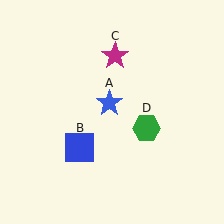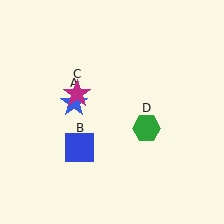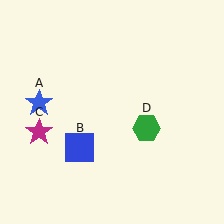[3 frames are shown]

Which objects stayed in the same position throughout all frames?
Blue square (object B) and green hexagon (object D) remained stationary.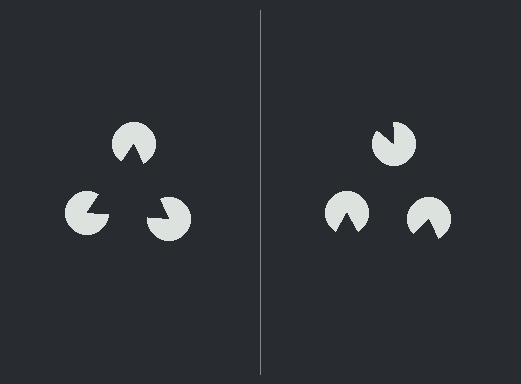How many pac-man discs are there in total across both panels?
6 — 3 on each side.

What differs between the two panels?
The pac-man discs are positioned identically on both sides; only the wedge orientations differ. On the left they align to a triangle; on the right they are misaligned.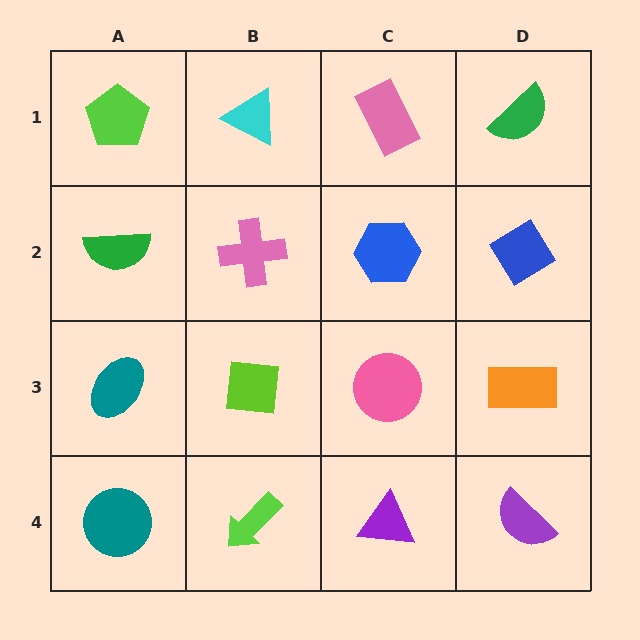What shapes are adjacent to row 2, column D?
A green semicircle (row 1, column D), an orange rectangle (row 3, column D), a blue hexagon (row 2, column C).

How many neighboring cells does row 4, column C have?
3.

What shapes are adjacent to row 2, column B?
A cyan triangle (row 1, column B), a lime square (row 3, column B), a green semicircle (row 2, column A), a blue hexagon (row 2, column C).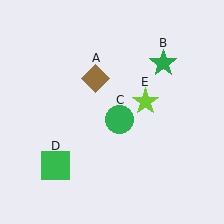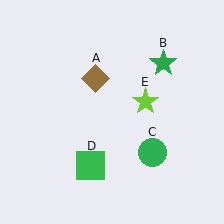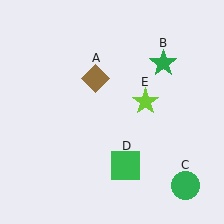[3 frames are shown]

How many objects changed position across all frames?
2 objects changed position: green circle (object C), green square (object D).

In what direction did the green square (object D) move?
The green square (object D) moved right.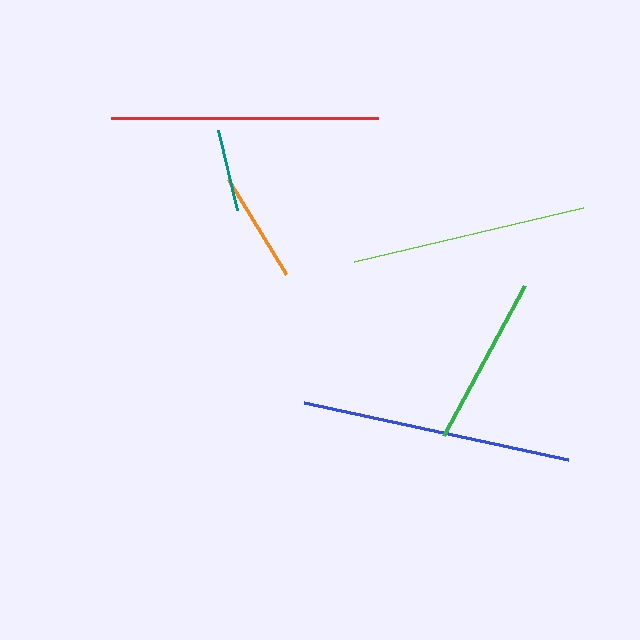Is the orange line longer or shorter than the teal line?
The orange line is longer than the teal line.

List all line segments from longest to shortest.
From longest to shortest: blue, red, lime, green, orange, teal.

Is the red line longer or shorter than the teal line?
The red line is longer than the teal line.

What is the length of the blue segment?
The blue segment is approximately 270 pixels long.